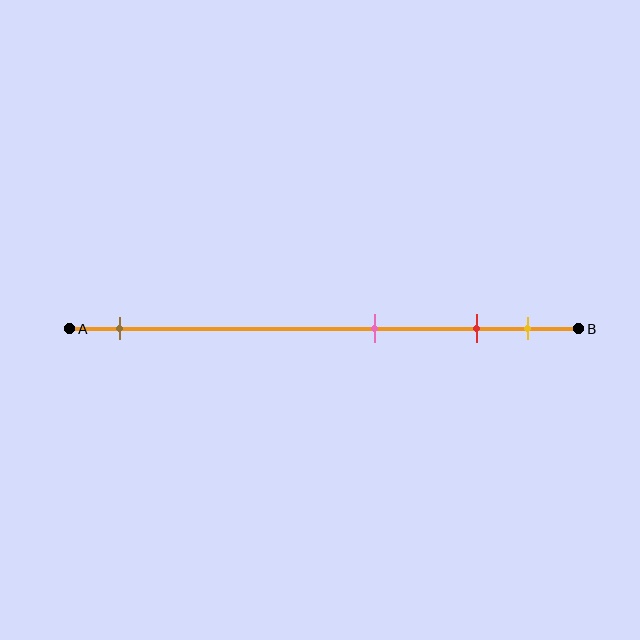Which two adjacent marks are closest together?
The red and yellow marks are the closest adjacent pair.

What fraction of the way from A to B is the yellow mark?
The yellow mark is approximately 90% (0.9) of the way from A to B.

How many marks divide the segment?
There are 4 marks dividing the segment.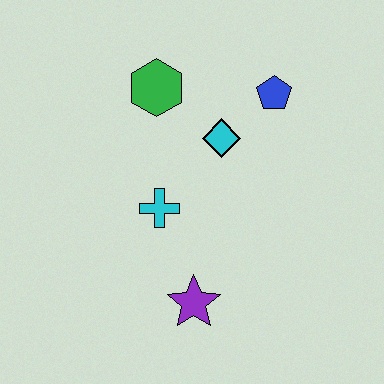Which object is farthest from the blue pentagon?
The purple star is farthest from the blue pentagon.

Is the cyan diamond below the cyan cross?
No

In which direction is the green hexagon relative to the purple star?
The green hexagon is above the purple star.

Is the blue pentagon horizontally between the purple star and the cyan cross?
No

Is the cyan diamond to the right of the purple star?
Yes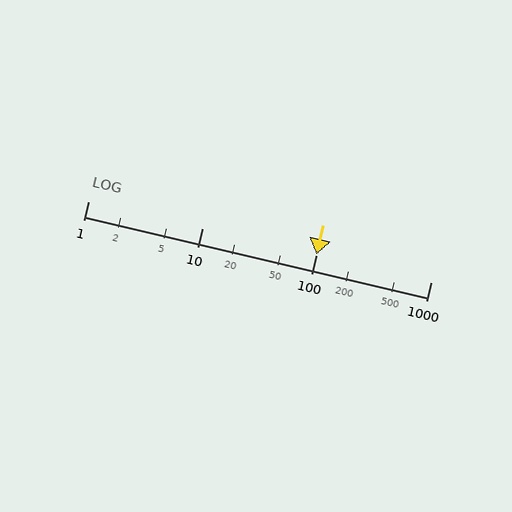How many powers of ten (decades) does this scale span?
The scale spans 3 decades, from 1 to 1000.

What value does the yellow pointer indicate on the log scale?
The pointer indicates approximately 100.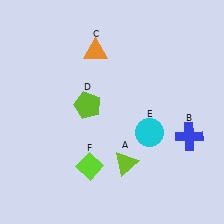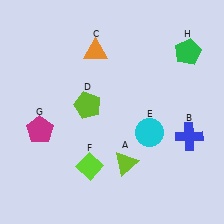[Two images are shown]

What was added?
A magenta pentagon (G), a green pentagon (H) were added in Image 2.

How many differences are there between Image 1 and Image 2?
There are 2 differences between the two images.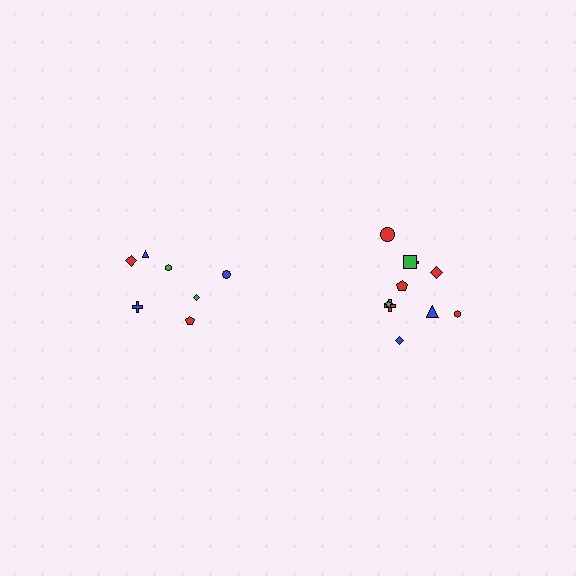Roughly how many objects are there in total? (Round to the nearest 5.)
Roughly 15 objects in total.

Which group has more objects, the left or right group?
The right group.